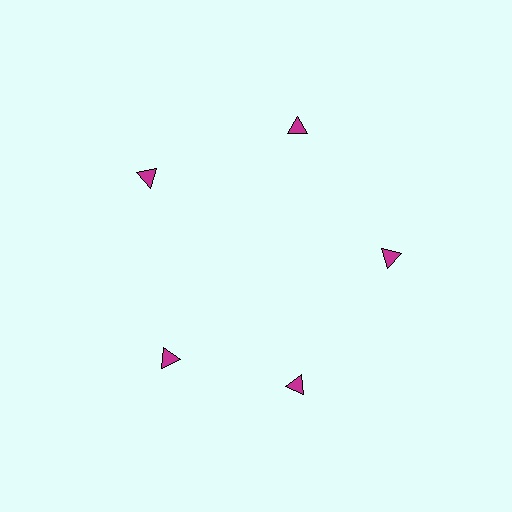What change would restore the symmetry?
The symmetry would be restored by rotating it back into even spacing with its neighbors so that all 5 triangles sit at equal angles and equal distance from the center.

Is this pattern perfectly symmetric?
No. The 5 magenta triangles are arranged in a ring, but one element near the 8 o'clock position is rotated out of alignment along the ring, breaking the 5-fold rotational symmetry.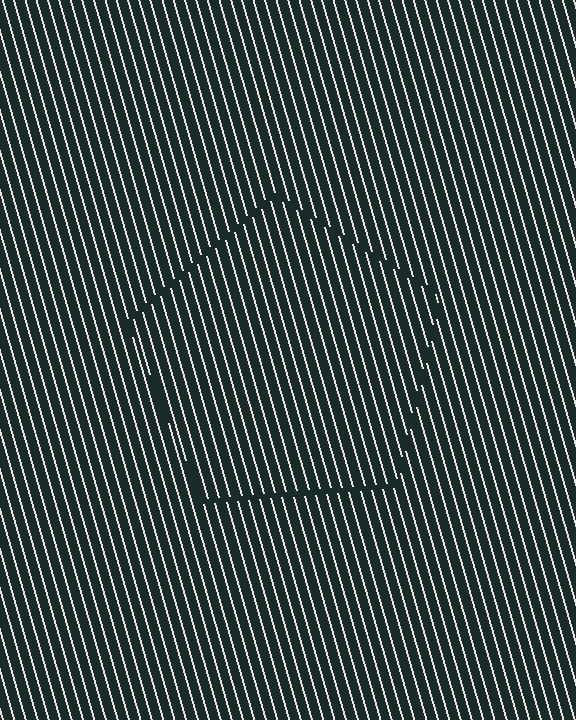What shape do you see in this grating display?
An illusory pentagon. The interior of the shape contains the same grating, shifted by half a period — the contour is defined by the phase discontinuity where line-ends from the inner and outer gratings abut.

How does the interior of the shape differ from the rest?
The interior of the shape contains the same grating, shifted by half a period — the contour is defined by the phase discontinuity where line-ends from the inner and outer gratings abut.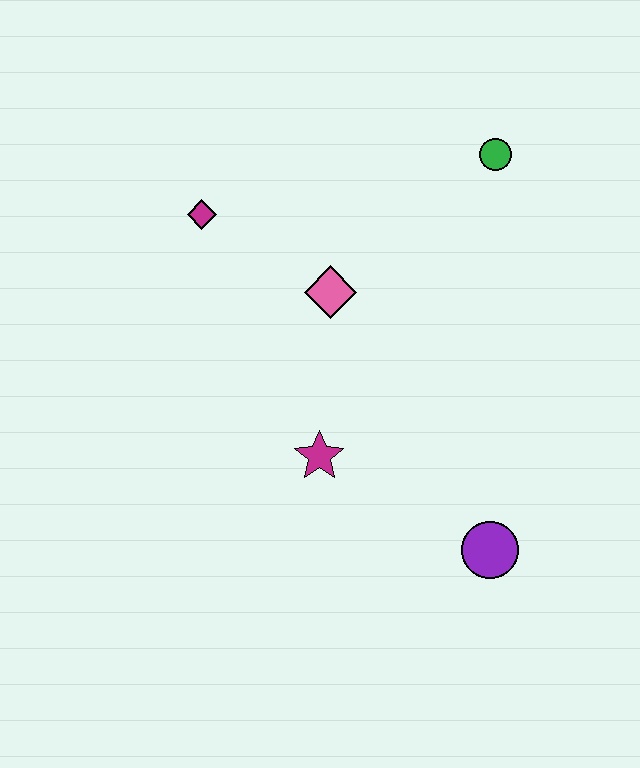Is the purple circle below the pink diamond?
Yes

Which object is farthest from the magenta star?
The green circle is farthest from the magenta star.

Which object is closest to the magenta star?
The pink diamond is closest to the magenta star.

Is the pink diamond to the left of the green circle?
Yes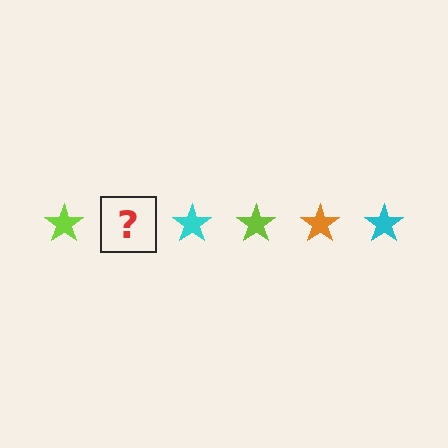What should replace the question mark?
The question mark should be replaced with an orange star.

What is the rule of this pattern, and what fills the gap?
The rule is that the pattern cycles through lime, orange, cyan stars. The gap should be filled with an orange star.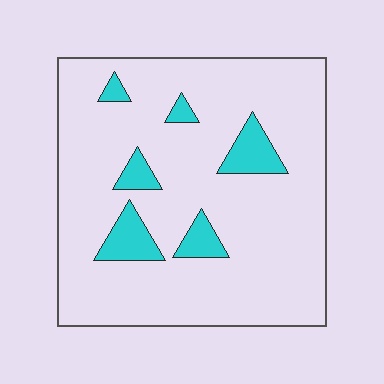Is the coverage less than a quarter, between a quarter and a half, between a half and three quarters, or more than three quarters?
Less than a quarter.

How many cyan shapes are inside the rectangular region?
6.